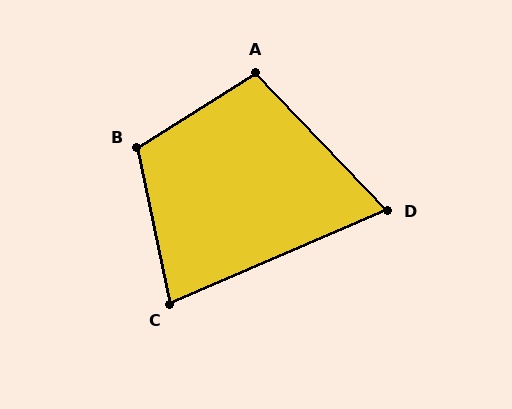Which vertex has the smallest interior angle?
D, at approximately 69 degrees.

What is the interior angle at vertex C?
Approximately 79 degrees (acute).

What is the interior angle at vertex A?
Approximately 101 degrees (obtuse).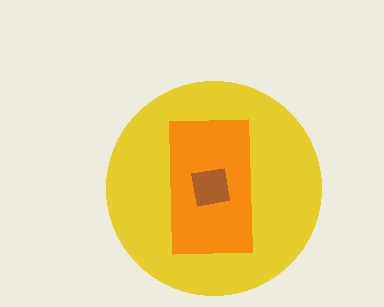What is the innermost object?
The brown square.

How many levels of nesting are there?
3.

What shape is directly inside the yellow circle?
The orange rectangle.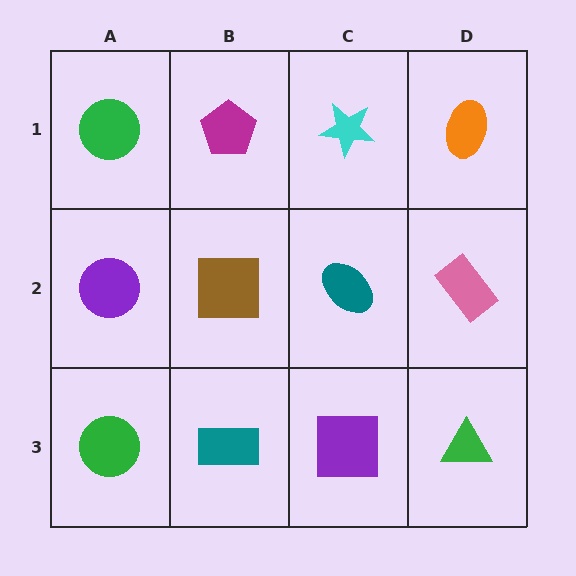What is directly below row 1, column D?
A pink rectangle.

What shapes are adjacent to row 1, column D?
A pink rectangle (row 2, column D), a cyan star (row 1, column C).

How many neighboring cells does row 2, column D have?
3.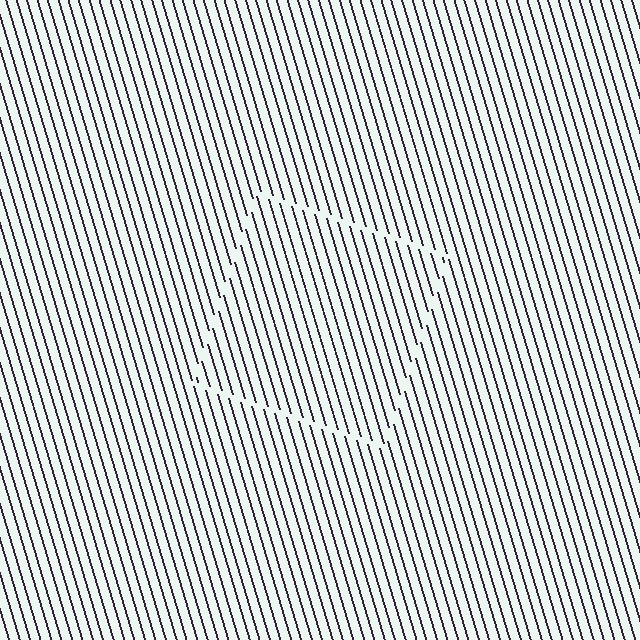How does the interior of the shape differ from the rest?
The interior of the shape contains the same grating, shifted by half a period — the contour is defined by the phase discontinuity where line-ends from the inner and outer gratings abut.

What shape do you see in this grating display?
An illusory square. The interior of the shape contains the same grating, shifted by half a period — the contour is defined by the phase discontinuity where line-ends from the inner and outer gratings abut.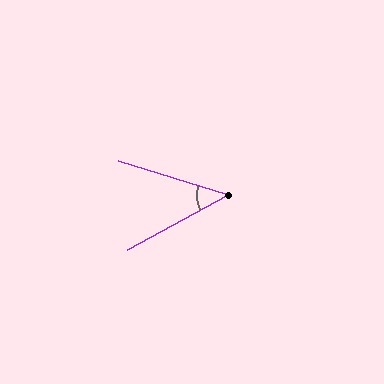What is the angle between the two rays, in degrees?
Approximately 46 degrees.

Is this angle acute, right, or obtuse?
It is acute.